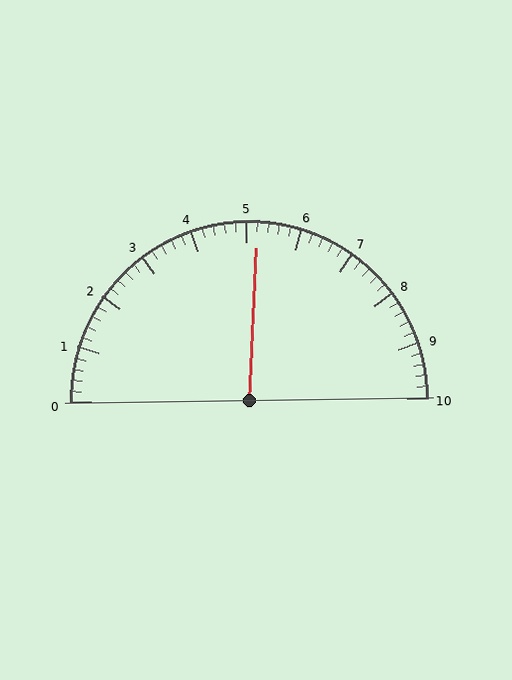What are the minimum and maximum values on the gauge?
The gauge ranges from 0 to 10.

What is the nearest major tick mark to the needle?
The nearest major tick mark is 5.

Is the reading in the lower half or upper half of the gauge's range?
The reading is in the upper half of the range (0 to 10).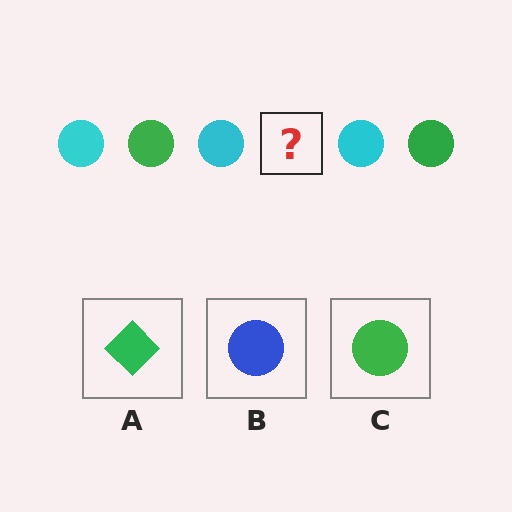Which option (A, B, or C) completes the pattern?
C.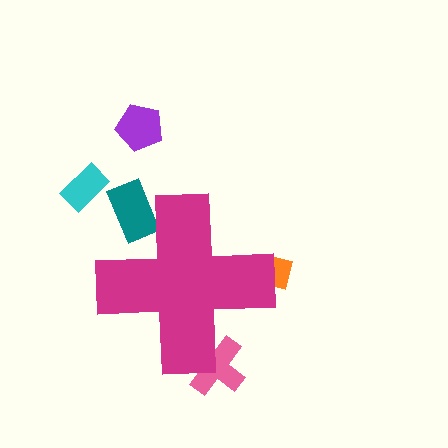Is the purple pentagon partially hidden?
No, the purple pentagon is fully visible.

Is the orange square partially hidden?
Yes, the orange square is partially hidden behind the magenta cross.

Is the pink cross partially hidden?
Yes, the pink cross is partially hidden behind the magenta cross.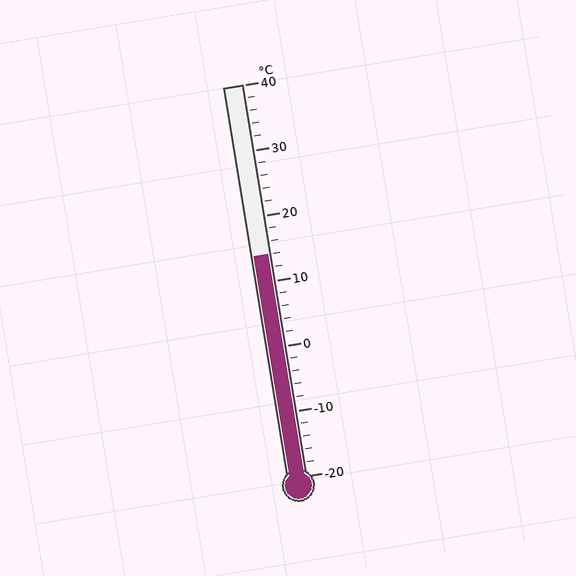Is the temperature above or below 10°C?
The temperature is above 10°C.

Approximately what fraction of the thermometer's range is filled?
The thermometer is filled to approximately 55% of its range.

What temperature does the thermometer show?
The thermometer shows approximately 14°C.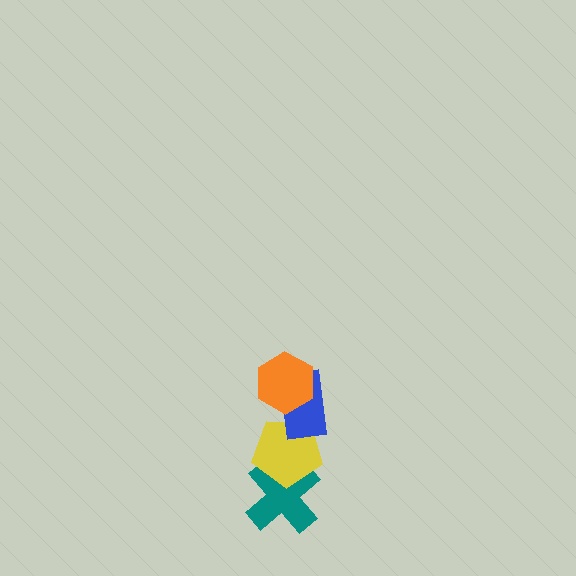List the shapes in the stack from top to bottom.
From top to bottom: the orange hexagon, the blue rectangle, the yellow pentagon, the teal cross.